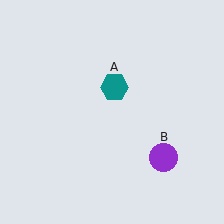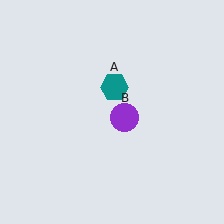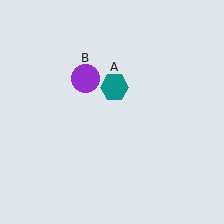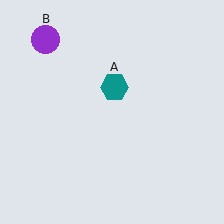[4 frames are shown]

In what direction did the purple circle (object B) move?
The purple circle (object B) moved up and to the left.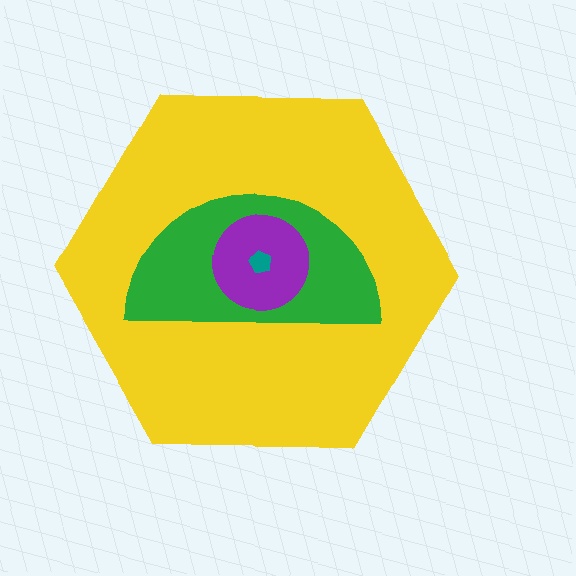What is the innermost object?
The teal pentagon.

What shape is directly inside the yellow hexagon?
The green semicircle.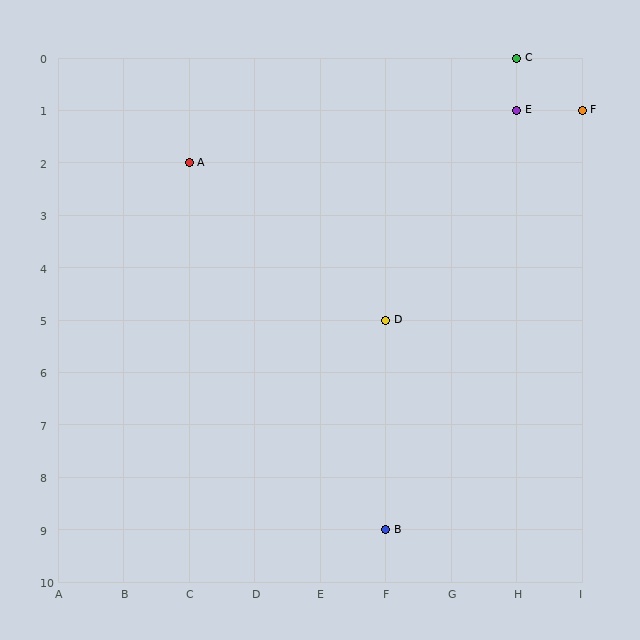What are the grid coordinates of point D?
Point D is at grid coordinates (F, 5).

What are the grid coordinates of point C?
Point C is at grid coordinates (H, 0).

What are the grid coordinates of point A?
Point A is at grid coordinates (C, 2).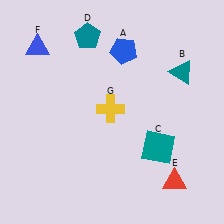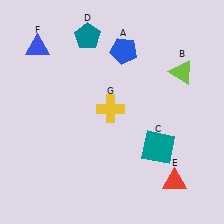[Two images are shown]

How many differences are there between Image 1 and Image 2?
There is 1 difference between the two images.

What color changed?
The triangle (B) changed from teal in Image 1 to lime in Image 2.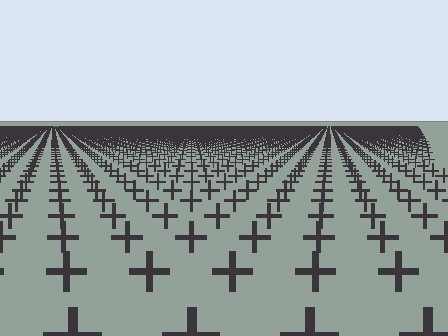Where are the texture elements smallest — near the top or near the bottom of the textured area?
Near the top.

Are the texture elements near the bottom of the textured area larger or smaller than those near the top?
Larger. Near the bottom, elements are closer to the viewer and appear at a bigger on-screen size.